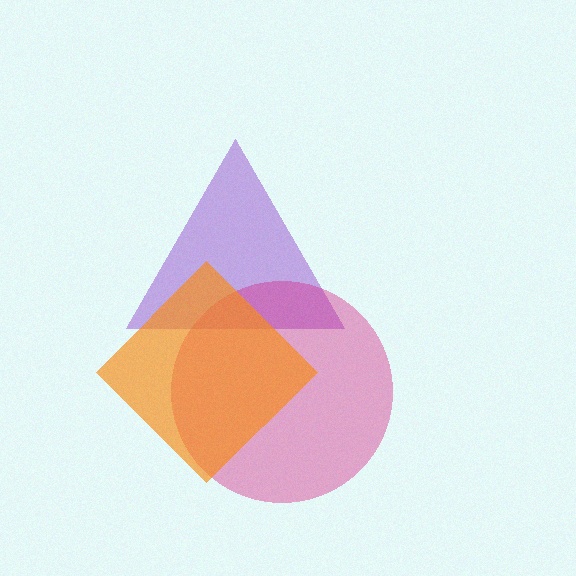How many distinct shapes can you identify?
There are 3 distinct shapes: a purple triangle, a magenta circle, an orange diamond.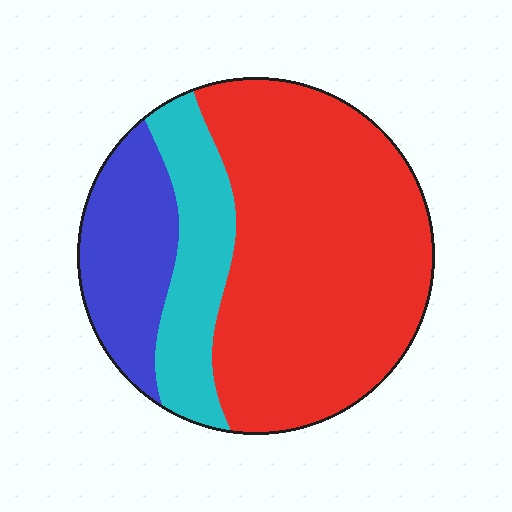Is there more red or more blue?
Red.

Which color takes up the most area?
Red, at roughly 65%.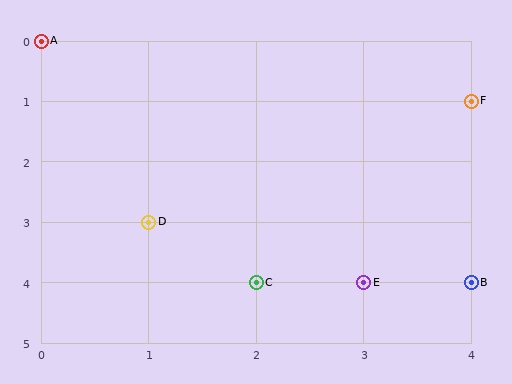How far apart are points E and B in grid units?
Points E and B are 1 column apart.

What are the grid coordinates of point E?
Point E is at grid coordinates (3, 4).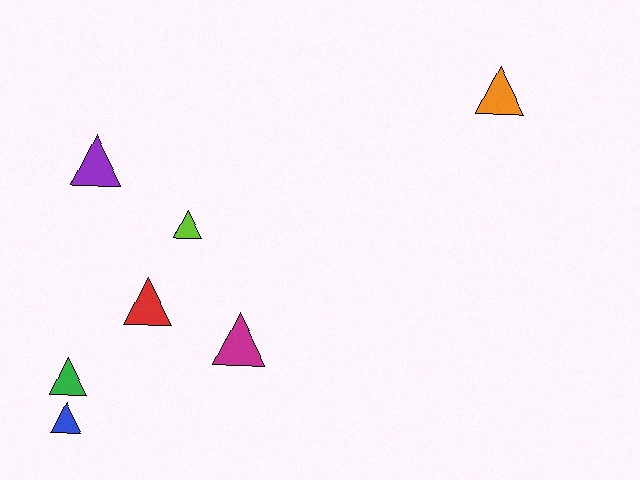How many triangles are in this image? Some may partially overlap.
There are 7 triangles.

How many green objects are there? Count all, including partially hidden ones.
There is 1 green object.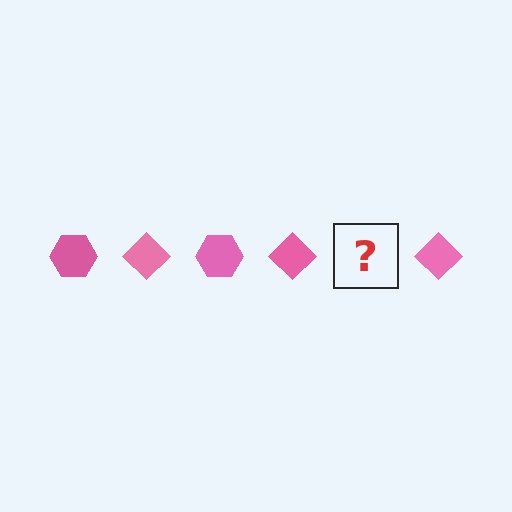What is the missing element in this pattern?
The missing element is a pink hexagon.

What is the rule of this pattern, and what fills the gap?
The rule is that the pattern cycles through hexagon, diamond shapes in pink. The gap should be filled with a pink hexagon.